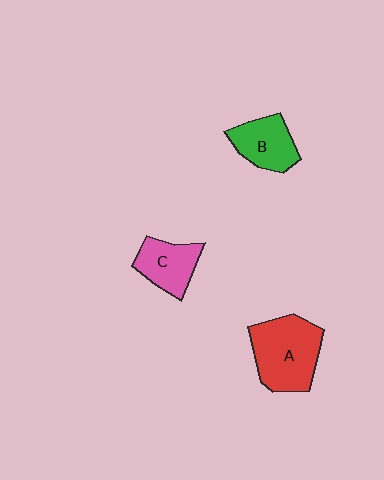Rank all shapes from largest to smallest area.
From largest to smallest: A (red), B (green), C (pink).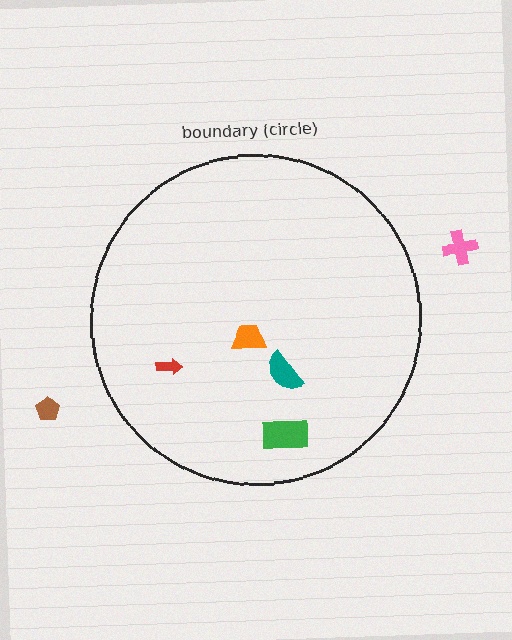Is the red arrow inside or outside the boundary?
Inside.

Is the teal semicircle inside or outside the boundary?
Inside.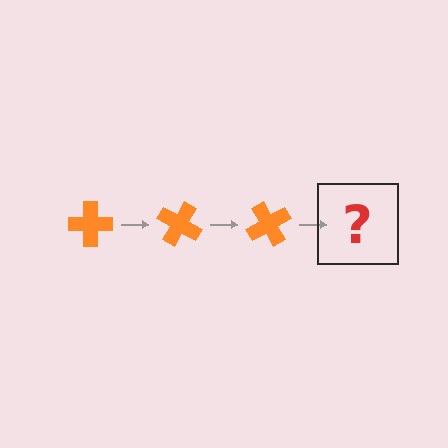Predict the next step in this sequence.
The next step is an orange cross rotated 90 degrees.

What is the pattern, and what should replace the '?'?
The pattern is that the cross rotates 30 degrees each step. The '?' should be an orange cross rotated 90 degrees.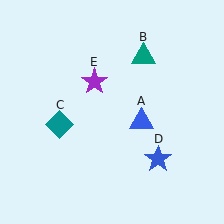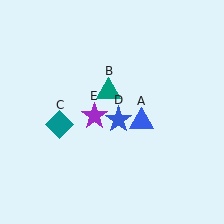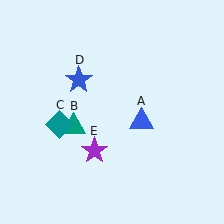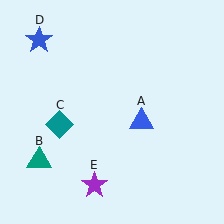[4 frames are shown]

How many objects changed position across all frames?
3 objects changed position: teal triangle (object B), blue star (object D), purple star (object E).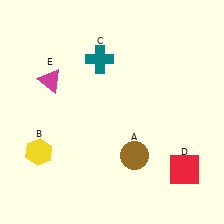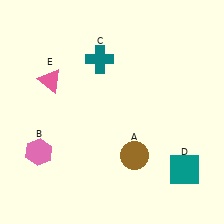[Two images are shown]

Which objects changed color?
B changed from yellow to pink. D changed from red to teal. E changed from magenta to pink.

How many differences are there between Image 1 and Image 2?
There are 3 differences between the two images.